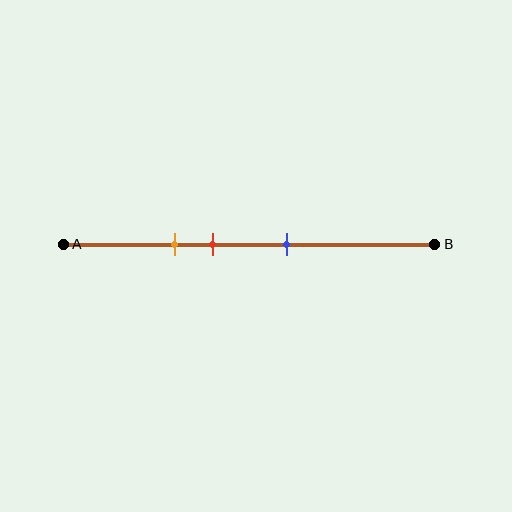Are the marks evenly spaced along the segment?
Yes, the marks are approximately evenly spaced.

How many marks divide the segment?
There are 3 marks dividing the segment.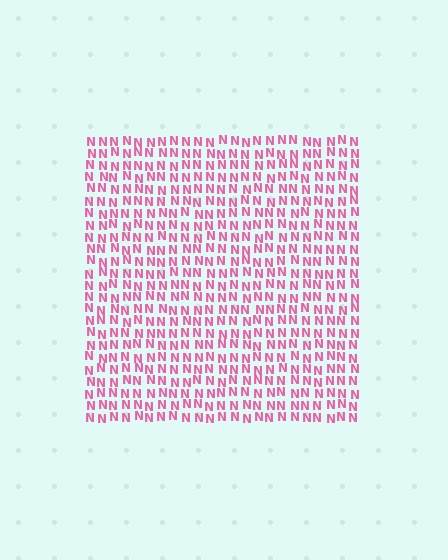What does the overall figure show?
The overall figure shows a square.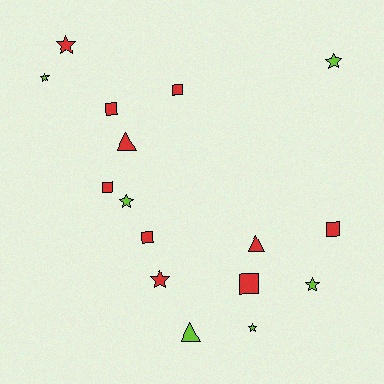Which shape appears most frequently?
Star, with 7 objects.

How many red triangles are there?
There are 2 red triangles.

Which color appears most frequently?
Red, with 10 objects.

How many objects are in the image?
There are 16 objects.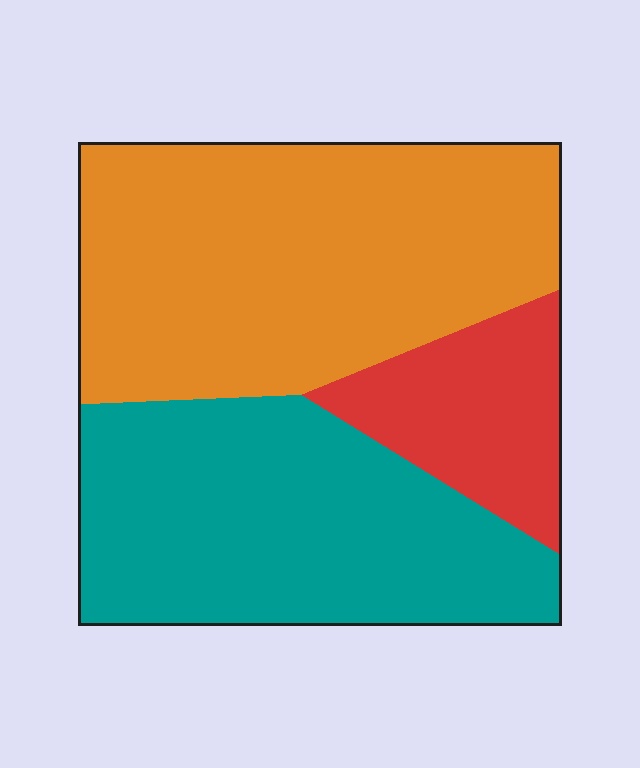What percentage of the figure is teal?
Teal covers 38% of the figure.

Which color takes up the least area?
Red, at roughly 15%.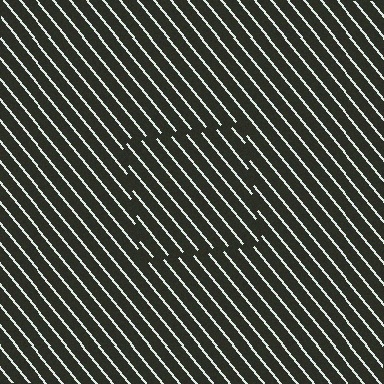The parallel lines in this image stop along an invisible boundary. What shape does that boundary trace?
An illusory square. The interior of the shape contains the same grating, shifted by half a period — the contour is defined by the phase discontinuity where line-ends from the inner and outer gratings abut.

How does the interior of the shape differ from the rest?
The interior of the shape contains the same grating, shifted by half a period — the contour is defined by the phase discontinuity where line-ends from the inner and outer gratings abut.